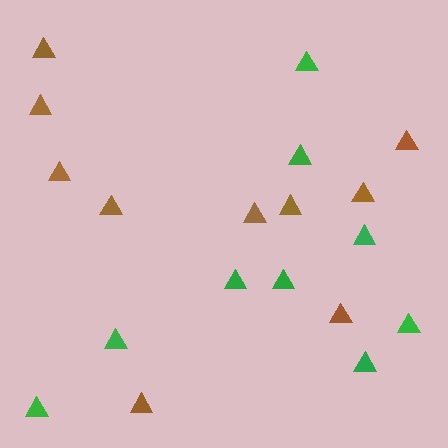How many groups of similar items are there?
There are 2 groups: one group of green triangles (9) and one group of brown triangles (10).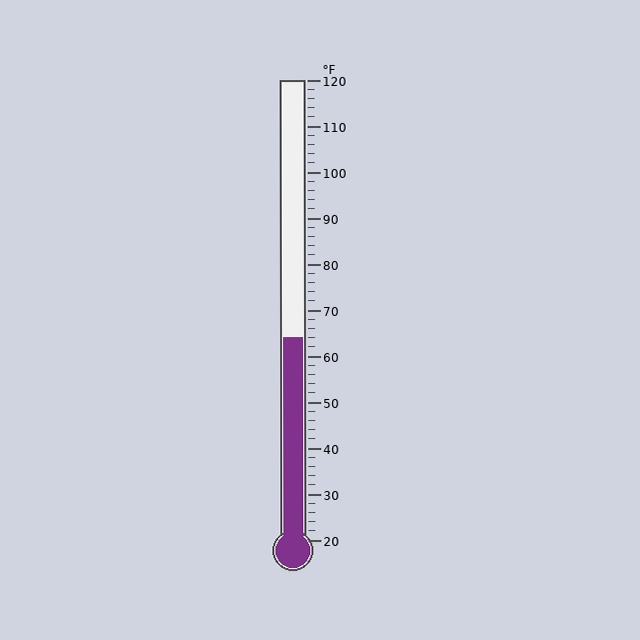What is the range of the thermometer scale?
The thermometer scale ranges from 20°F to 120°F.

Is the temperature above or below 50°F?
The temperature is above 50°F.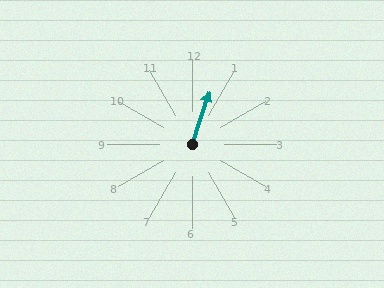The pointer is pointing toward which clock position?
Roughly 1 o'clock.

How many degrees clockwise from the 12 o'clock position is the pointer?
Approximately 18 degrees.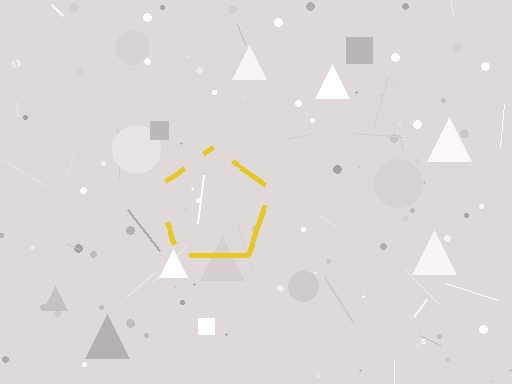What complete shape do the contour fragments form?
The contour fragments form a pentagon.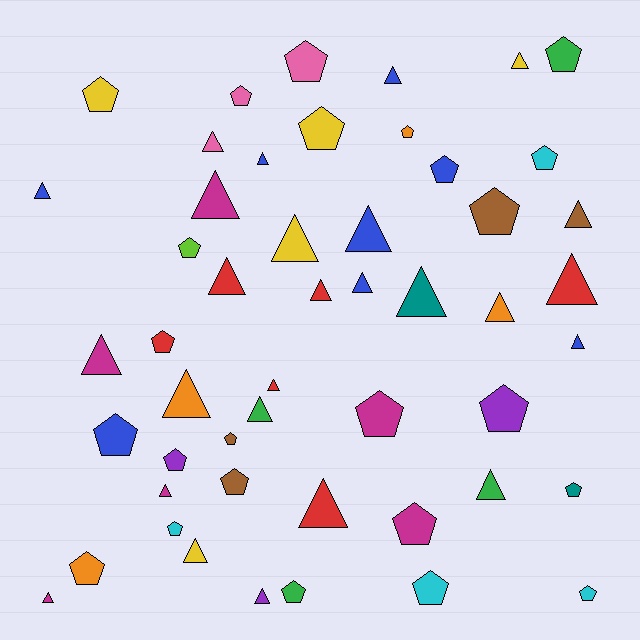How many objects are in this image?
There are 50 objects.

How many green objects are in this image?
There are 4 green objects.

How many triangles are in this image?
There are 26 triangles.